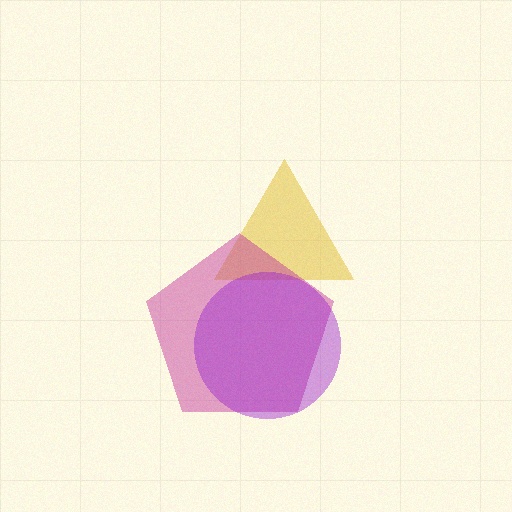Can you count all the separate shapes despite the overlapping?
Yes, there are 3 separate shapes.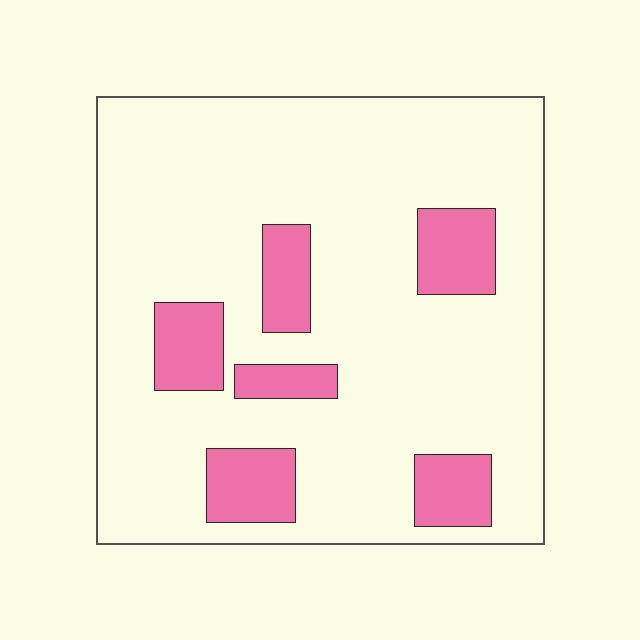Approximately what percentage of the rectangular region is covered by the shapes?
Approximately 15%.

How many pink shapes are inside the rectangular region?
6.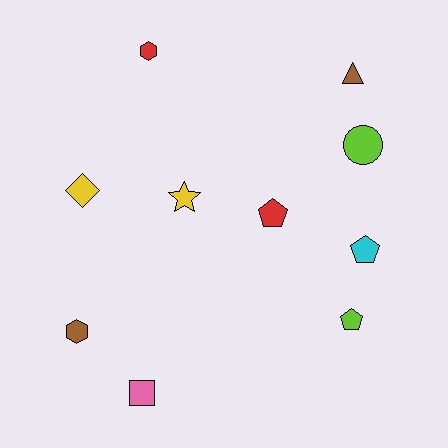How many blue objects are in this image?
There are no blue objects.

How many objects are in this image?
There are 10 objects.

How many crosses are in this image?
There are no crosses.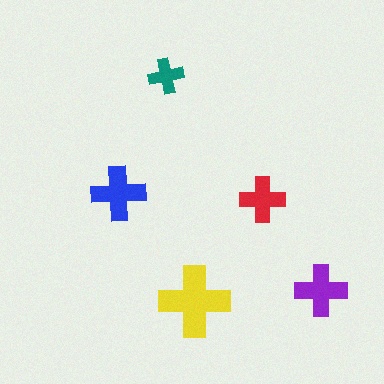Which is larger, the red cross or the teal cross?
The red one.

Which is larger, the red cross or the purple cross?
The purple one.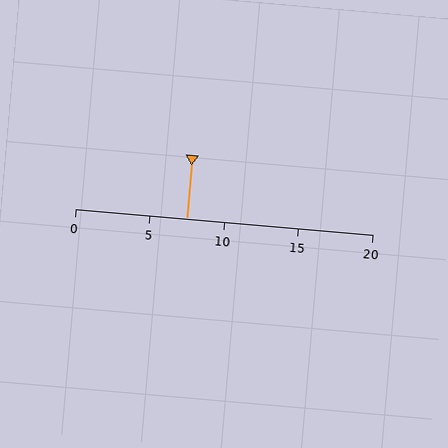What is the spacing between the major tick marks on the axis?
The major ticks are spaced 5 apart.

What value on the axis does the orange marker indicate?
The marker indicates approximately 7.5.